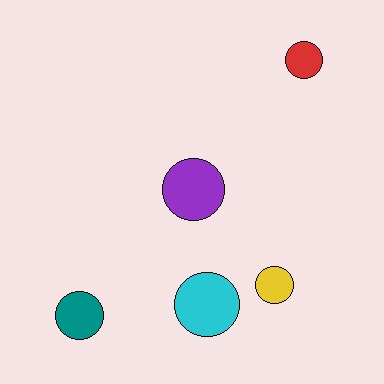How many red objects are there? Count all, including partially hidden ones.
There is 1 red object.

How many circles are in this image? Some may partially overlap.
There are 5 circles.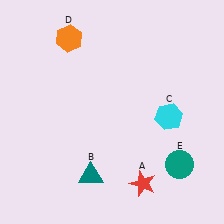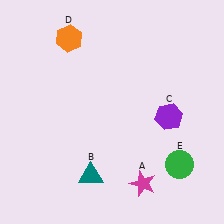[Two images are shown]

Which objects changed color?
A changed from red to magenta. C changed from cyan to purple. E changed from teal to green.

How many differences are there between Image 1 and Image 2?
There are 3 differences between the two images.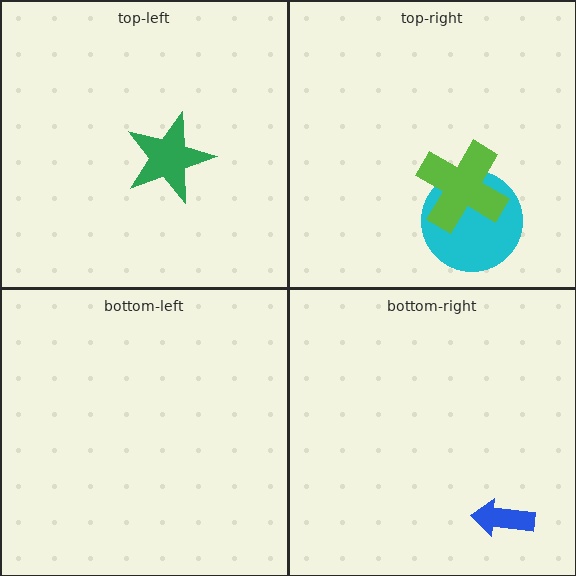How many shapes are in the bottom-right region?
1.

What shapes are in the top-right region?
The cyan circle, the lime cross.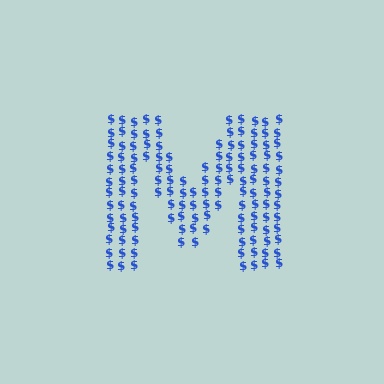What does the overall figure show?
The overall figure shows the letter M.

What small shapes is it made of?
It is made of small dollar signs.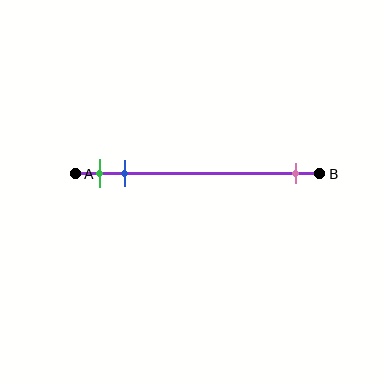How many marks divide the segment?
There are 3 marks dividing the segment.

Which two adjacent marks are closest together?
The green and blue marks are the closest adjacent pair.